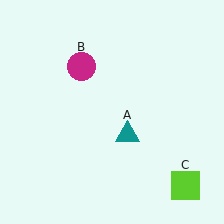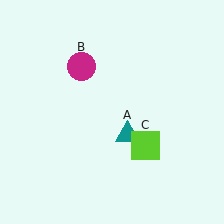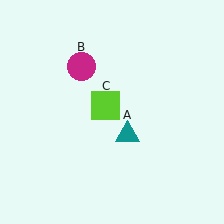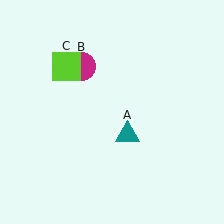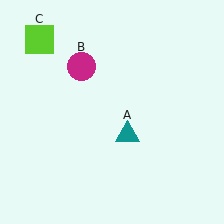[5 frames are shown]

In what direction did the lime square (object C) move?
The lime square (object C) moved up and to the left.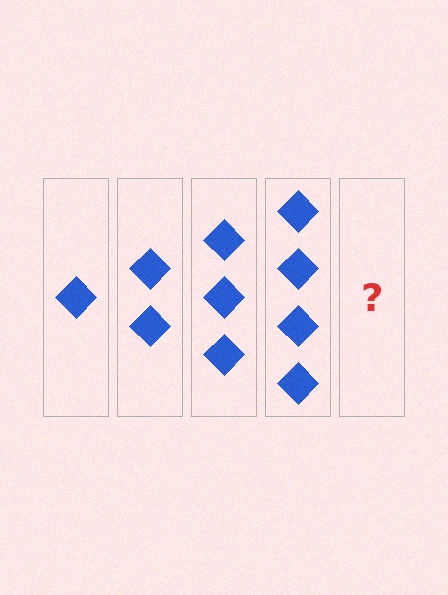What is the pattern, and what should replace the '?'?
The pattern is that each step adds one more diamond. The '?' should be 5 diamonds.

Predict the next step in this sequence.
The next step is 5 diamonds.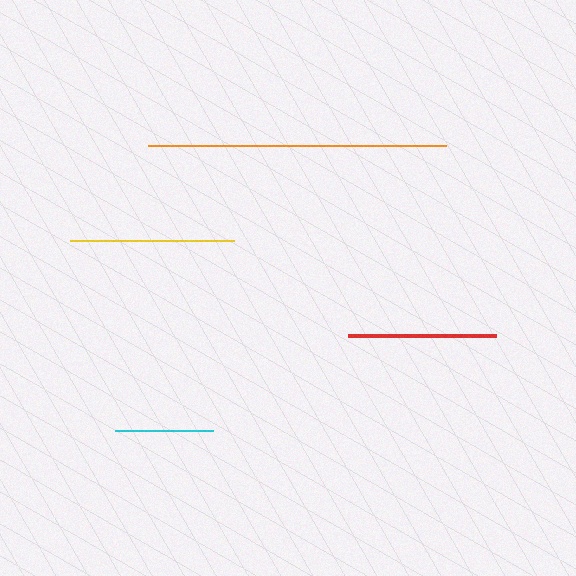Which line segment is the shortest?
The cyan line is the shortest at approximately 98 pixels.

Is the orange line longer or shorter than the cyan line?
The orange line is longer than the cyan line.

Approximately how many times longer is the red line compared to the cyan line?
The red line is approximately 1.5 times the length of the cyan line.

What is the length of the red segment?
The red segment is approximately 147 pixels long.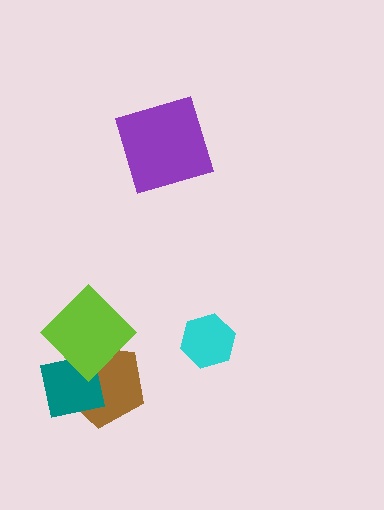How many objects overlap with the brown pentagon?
2 objects overlap with the brown pentagon.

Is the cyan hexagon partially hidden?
No, no other shape covers it.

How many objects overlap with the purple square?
0 objects overlap with the purple square.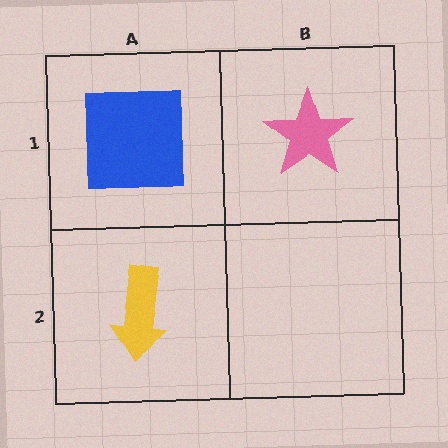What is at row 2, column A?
A yellow arrow.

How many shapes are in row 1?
2 shapes.